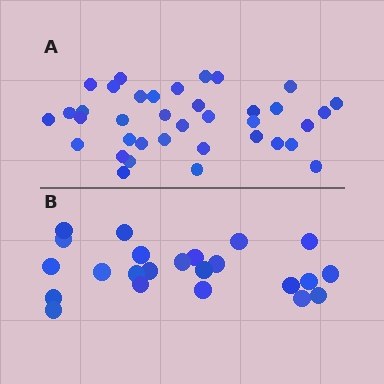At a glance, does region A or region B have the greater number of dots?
Region A (the top region) has more dots.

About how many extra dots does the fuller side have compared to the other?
Region A has approximately 15 more dots than region B.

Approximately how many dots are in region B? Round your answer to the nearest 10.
About 20 dots. (The exact count is 23, which rounds to 20.)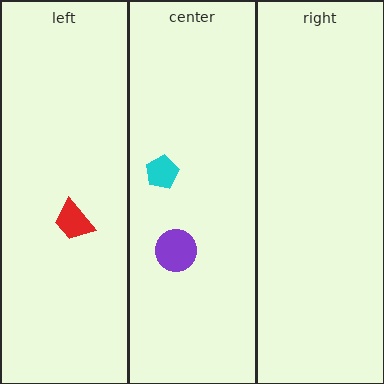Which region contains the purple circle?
The center region.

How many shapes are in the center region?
2.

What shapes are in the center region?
The cyan pentagon, the purple circle.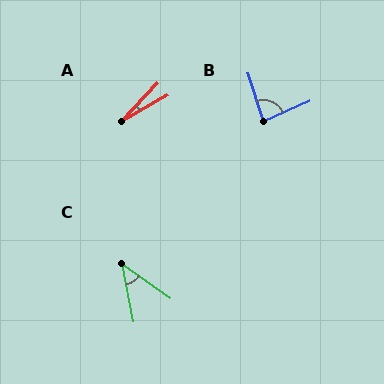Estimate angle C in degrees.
Approximately 43 degrees.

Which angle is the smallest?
A, at approximately 17 degrees.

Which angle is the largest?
B, at approximately 84 degrees.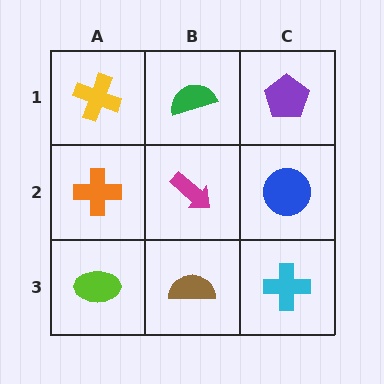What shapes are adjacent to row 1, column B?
A magenta arrow (row 2, column B), a yellow cross (row 1, column A), a purple pentagon (row 1, column C).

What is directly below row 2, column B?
A brown semicircle.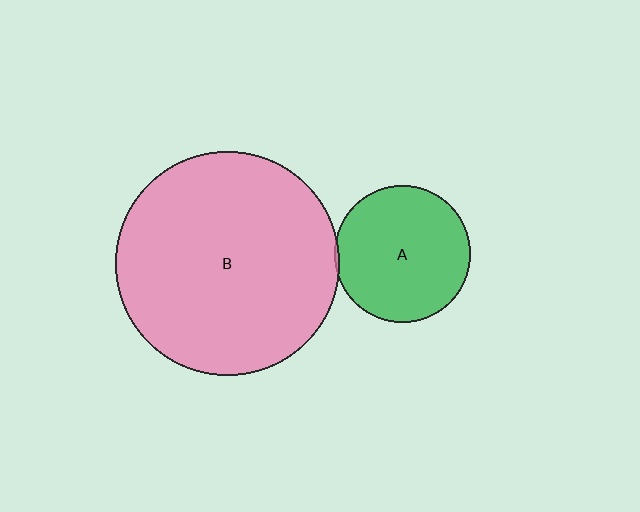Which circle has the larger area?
Circle B (pink).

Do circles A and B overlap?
Yes.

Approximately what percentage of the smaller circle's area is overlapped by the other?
Approximately 5%.